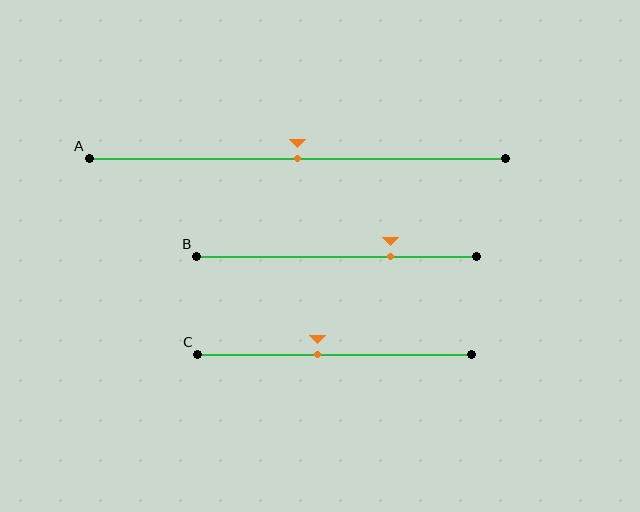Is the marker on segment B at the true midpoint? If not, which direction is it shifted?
No, the marker on segment B is shifted to the right by about 19% of the segment length.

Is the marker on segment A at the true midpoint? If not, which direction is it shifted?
Yes, the marker on segment A is at the true midpoint.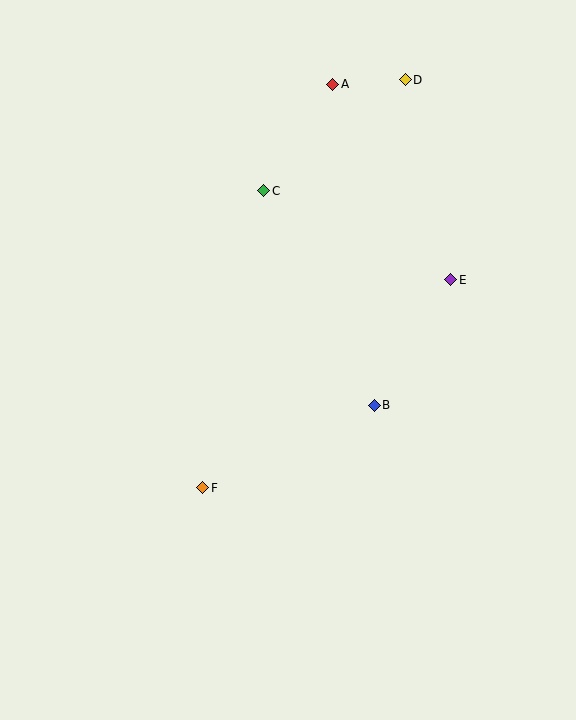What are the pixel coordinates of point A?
Point A is at (333, 84).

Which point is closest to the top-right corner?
Point D is closest to the top-right corner.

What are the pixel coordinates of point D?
Point D is at (405, 80).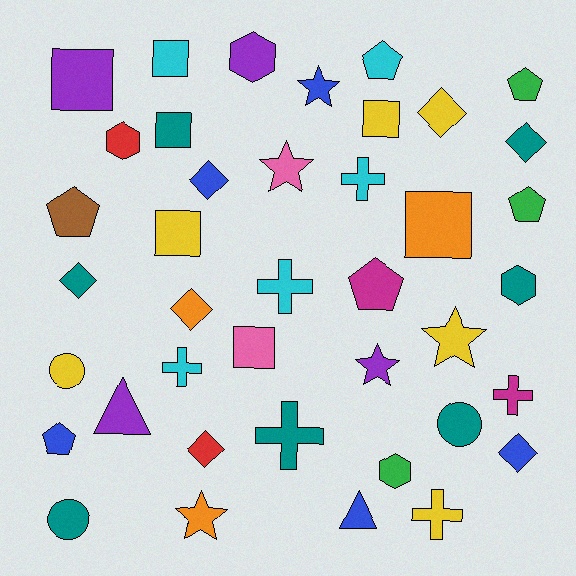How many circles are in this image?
There are 3 circles.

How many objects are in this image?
There are 40 objects.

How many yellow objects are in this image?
There are 6 yellow objects.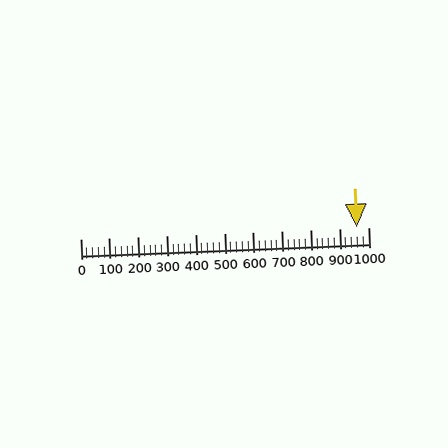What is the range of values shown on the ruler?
The ruler shows values from 0 to 1000.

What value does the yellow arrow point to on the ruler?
The yellow arrow points to approximately 960.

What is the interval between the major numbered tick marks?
The major tick marks are spaced 100 units apart.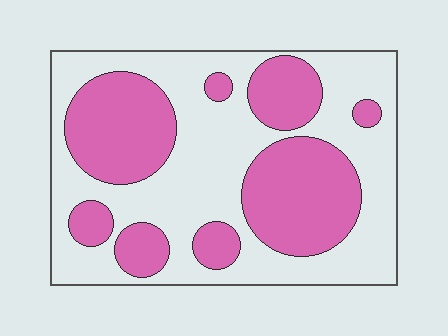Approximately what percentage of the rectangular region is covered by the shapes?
Approximately 40%.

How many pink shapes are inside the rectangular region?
8.